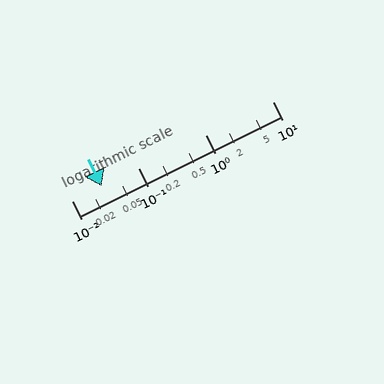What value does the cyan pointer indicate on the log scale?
The pointer indicates approximately 0.028.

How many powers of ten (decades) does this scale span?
The scale spans 3 decades, from 0.01 to 10.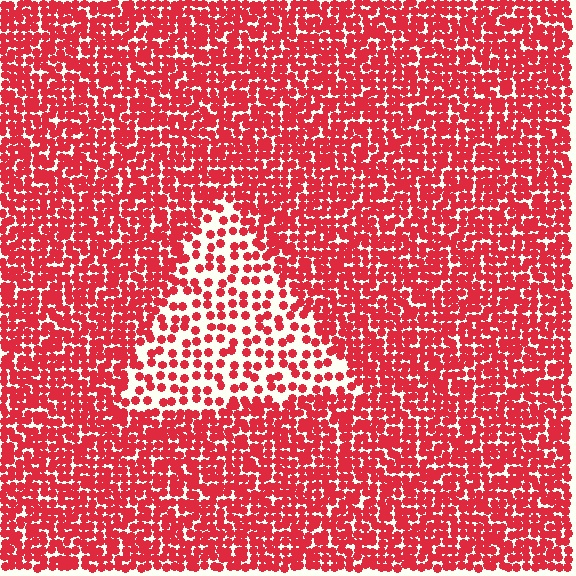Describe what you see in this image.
The image contains small red elements arranged at two different densities. A triangle-shaped region is visible where the elements are less densely packed than the surrounding area.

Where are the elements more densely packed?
The elements are more densely packed outside the triangle boundary.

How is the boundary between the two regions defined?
The boundary is defined by a change in element density (approximately 2.2x ratio). All elements are the same color, size, and shape.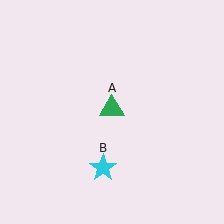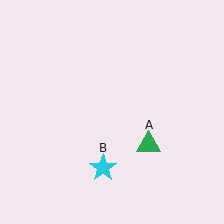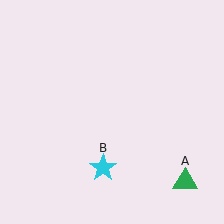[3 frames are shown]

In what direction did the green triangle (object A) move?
The green triangle (object A) moved down and to the right.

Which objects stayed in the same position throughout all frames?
Cyan star (object B) remained stationary.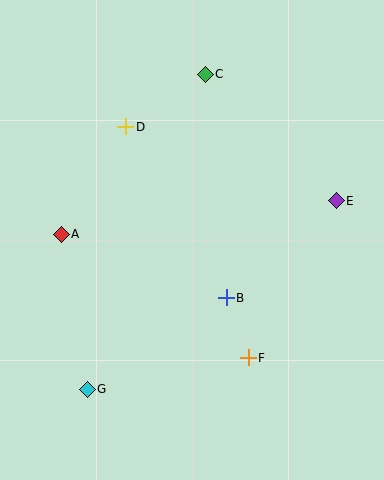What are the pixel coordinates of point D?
Point D is at (126, 127).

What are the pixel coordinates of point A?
Point A is at (61, 234).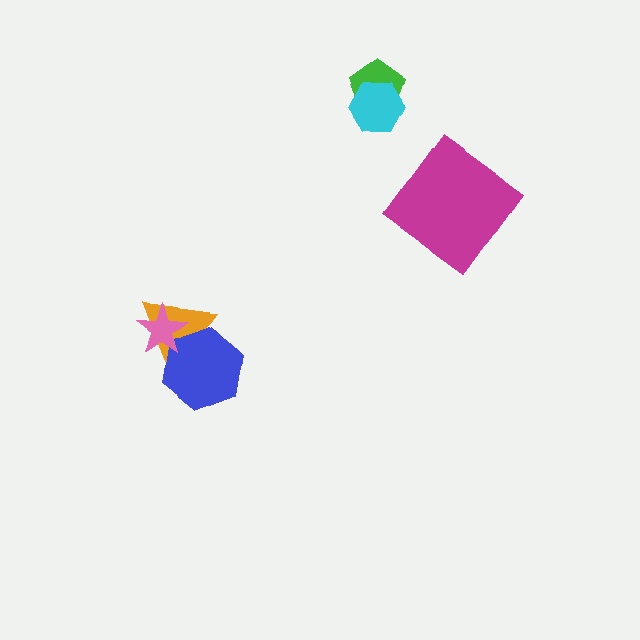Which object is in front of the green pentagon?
The cyan hexagon is in front of the green pentagon.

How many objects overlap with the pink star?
2 objects overlap with the pink star.